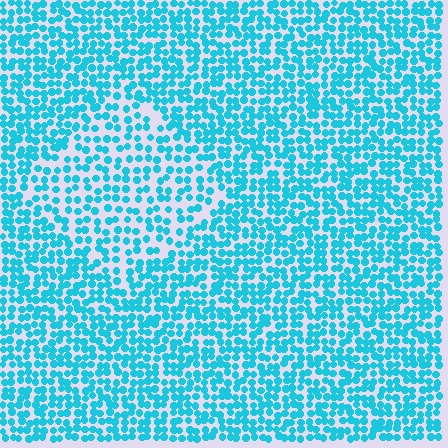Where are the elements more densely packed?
The elements are more densely packed outside the diamond boundary.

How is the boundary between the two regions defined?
The boundary is defined by a change in element density (approximately 1.6x ratio). All elements are the same color, size, and shape.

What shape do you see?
I see a diamond.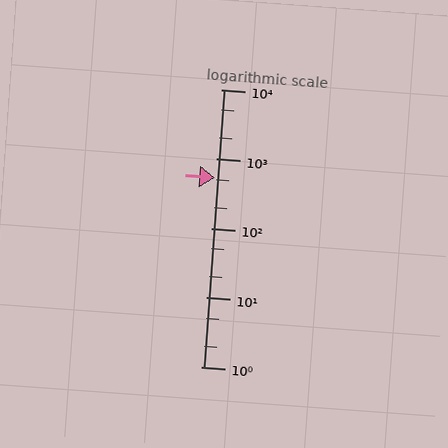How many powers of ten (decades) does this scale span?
The scale spans 4 decades, from 1 to 10000.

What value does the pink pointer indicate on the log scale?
The pointer indicates approximately 540.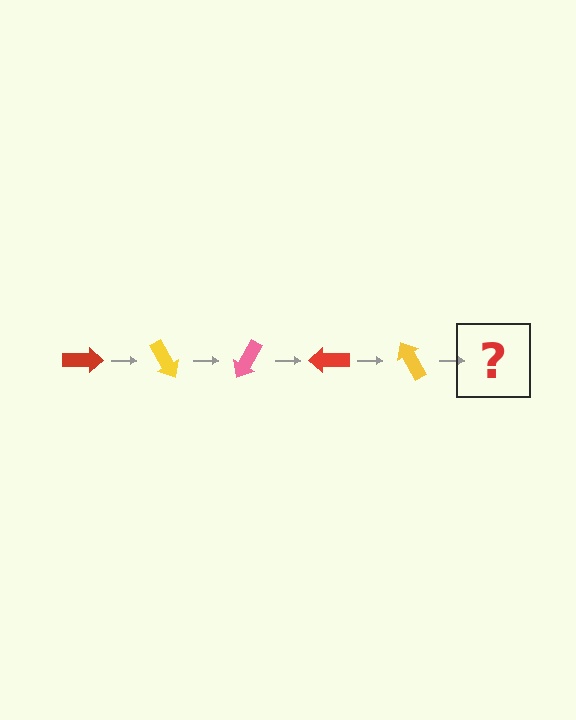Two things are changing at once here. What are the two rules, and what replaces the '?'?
The two rules are that it rotates 60 degrees each step and the color cycles through red, yellow, and pink. The '?' should be a pink arrow, rotated 300 degrees from the start.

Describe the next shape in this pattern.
It should be a pink arrow, rotated 300 degrees from the start.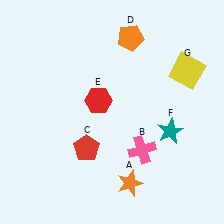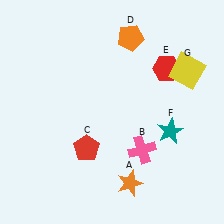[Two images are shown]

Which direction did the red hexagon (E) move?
The red hexagon (E) moved right.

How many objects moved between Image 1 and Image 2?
1 object moved between the two images.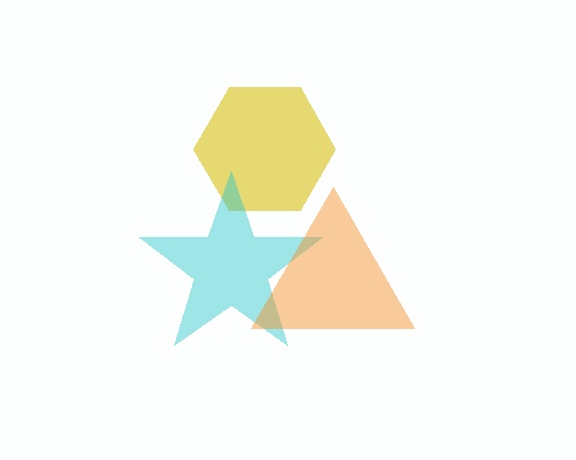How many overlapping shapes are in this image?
There are 3 overlapping shapes in the image.